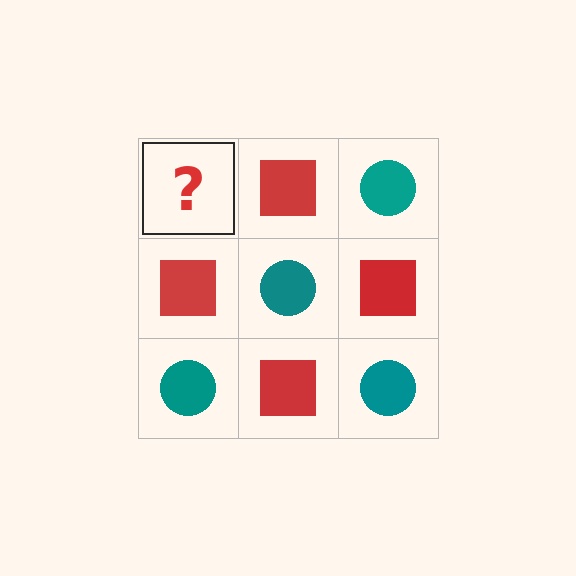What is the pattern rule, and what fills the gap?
The rule is that it alternates teal circle and red square in a checkerboard pattern. The gap should be filled with a teal circle.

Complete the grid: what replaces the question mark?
The question mark should be replaced with a teal circle.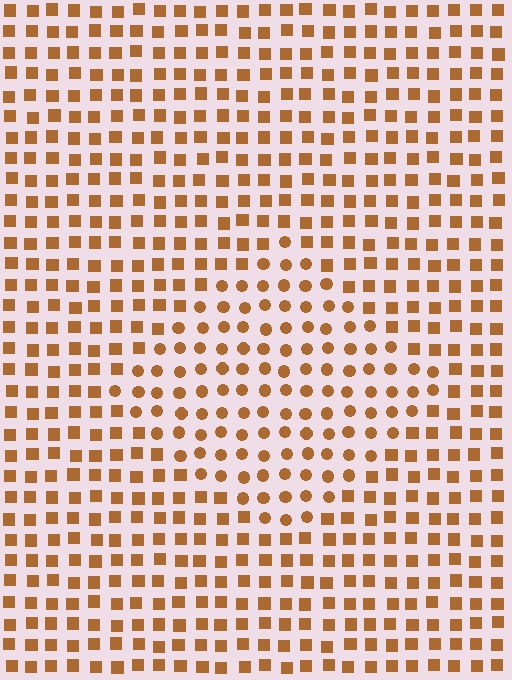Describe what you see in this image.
The image is filled with small brown elements arranged in a uniform grid. A diamond-shaped region contains circles, while the surrounding area contains squares. The boundary is defined purely by the change in element shape.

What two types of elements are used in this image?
The image uses circles inside the diamond region and squares outside it.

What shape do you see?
I see a diamond.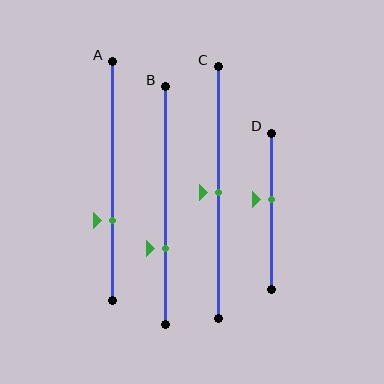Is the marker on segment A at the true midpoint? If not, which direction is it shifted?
No, the marker on segment A is shifted downward by about 16% of the segment length.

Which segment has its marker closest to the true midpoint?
Segment C has its marker closest to the true midpoint.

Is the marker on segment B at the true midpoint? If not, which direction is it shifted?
No, the marker on segment B is shifted downward by about 18% of the segment length.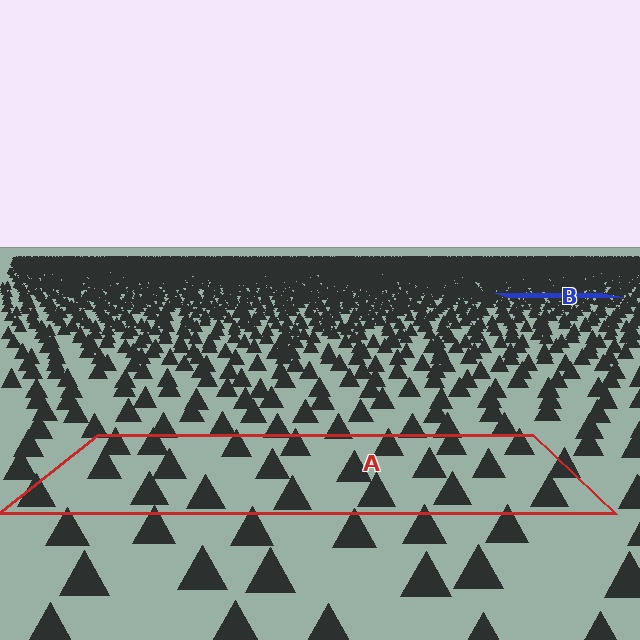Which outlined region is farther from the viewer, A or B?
Region B is farther from the viewer — the texture elements inside it appear smaller and more densely packed.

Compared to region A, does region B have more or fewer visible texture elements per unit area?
Region B has more texture elements per unit area — they are packed more densely because it is farther away.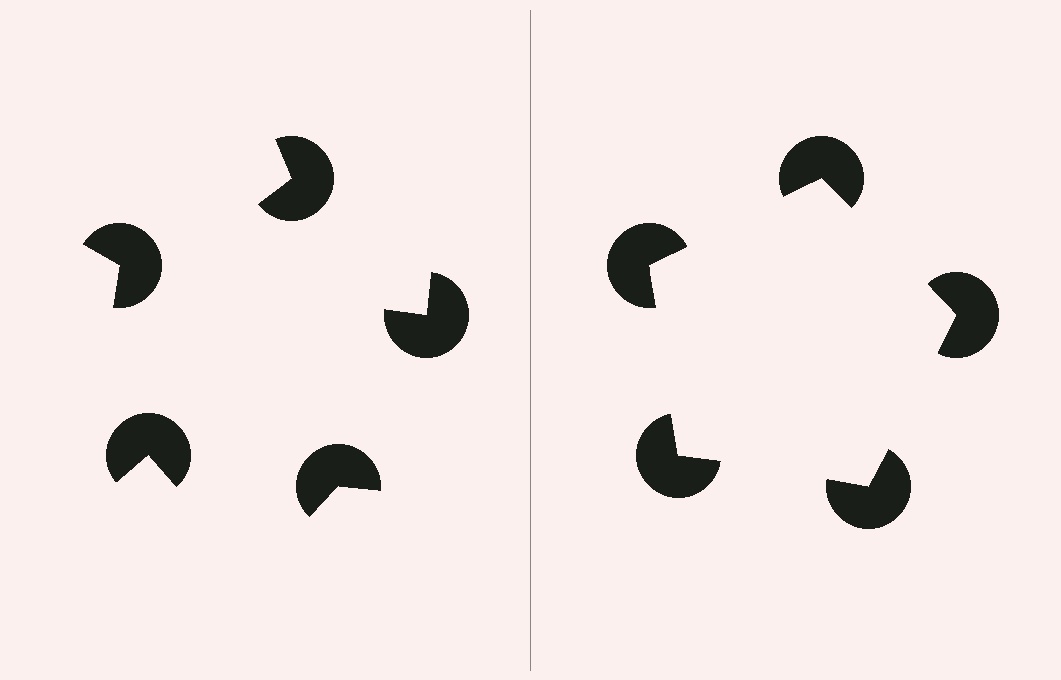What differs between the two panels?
The pac-man discs are positioned identically on both sides; only the wedge orientations differ. On the right they align to a pentagon; on the left they are misaligned.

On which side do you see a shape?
An illusory pentagon appears on the right side. On the left side the wedge cuts are rotated, so no coherent shape forms.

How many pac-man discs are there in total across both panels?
10 — 5 on each side.